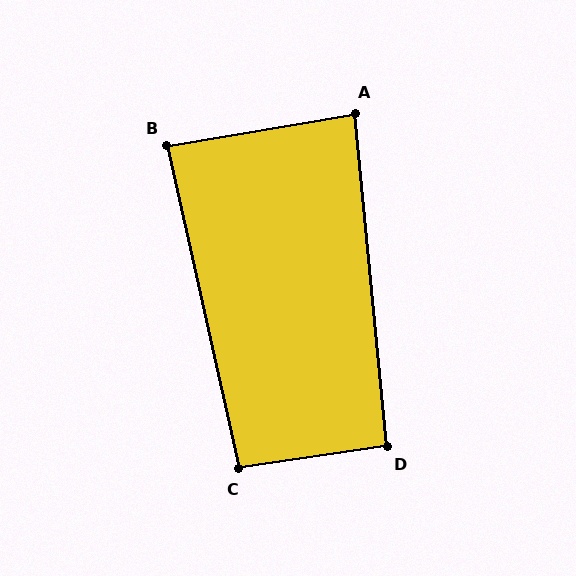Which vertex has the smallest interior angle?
A, at approximately 86 degrees.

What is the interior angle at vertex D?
Approximately 93 degrees (approximately right).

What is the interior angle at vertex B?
Approximately 87 degrees (approximately right).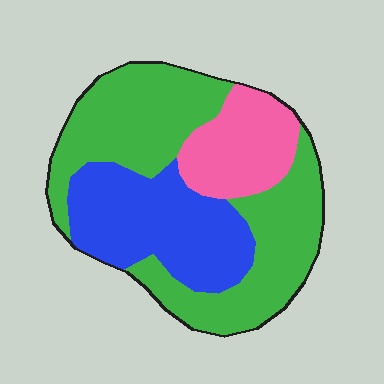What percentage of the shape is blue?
Blue takes up about one third (1/3) of the shape.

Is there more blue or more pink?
Blue.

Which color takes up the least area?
Pink, at roughly 20%.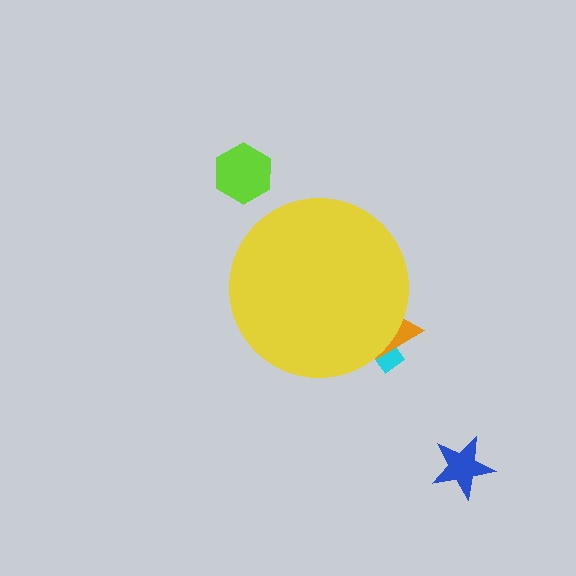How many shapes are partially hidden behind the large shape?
2 shapes are partially hidden.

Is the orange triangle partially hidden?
Yes, the orange triangle is partially hidden behind the yellow circle.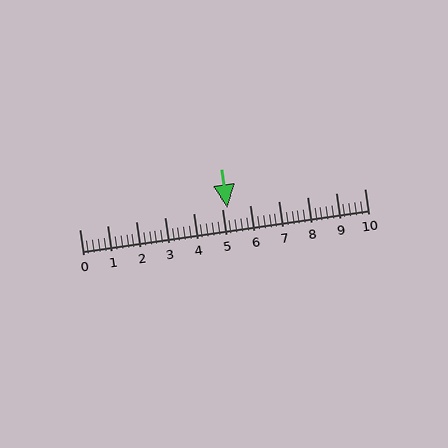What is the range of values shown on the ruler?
The ruler shows values from 0 to 10.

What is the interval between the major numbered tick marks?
The major tick marks are spaced 1 units apart.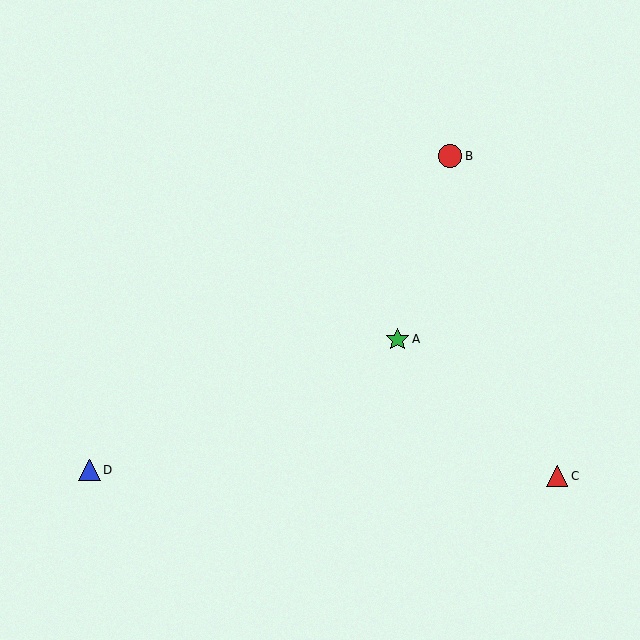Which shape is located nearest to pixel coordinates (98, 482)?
The blue triangle (labeled D) at (90, 470) is nearest to that location.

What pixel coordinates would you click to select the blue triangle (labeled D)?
Click at (90, 470) to select the blue triangle D.